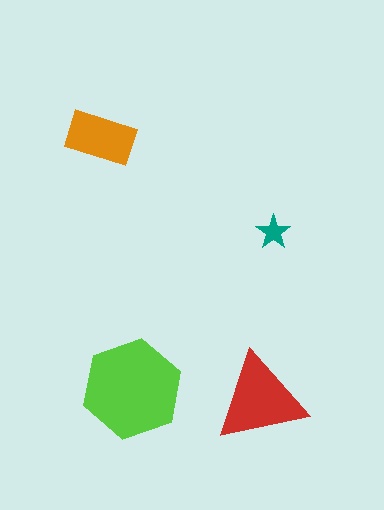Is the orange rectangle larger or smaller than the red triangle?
Smaller.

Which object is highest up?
The orange rectangle is topmost.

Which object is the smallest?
The teal star.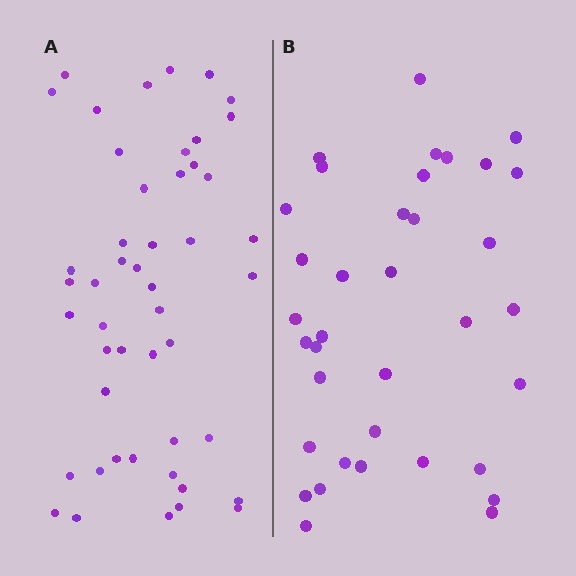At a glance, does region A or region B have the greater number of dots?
Region A (the left region) has more dots.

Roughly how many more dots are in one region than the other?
Region A has roughly 12 or so more dots than region B.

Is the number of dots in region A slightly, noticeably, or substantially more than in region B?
Region A has noticeably more, but not dramatically so. The ratio is roughly 1.3 to 1.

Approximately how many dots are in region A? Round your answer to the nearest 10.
About 50 dots. (The exact count is 48, which rounds to 50.)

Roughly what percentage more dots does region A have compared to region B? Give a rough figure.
About 35% more.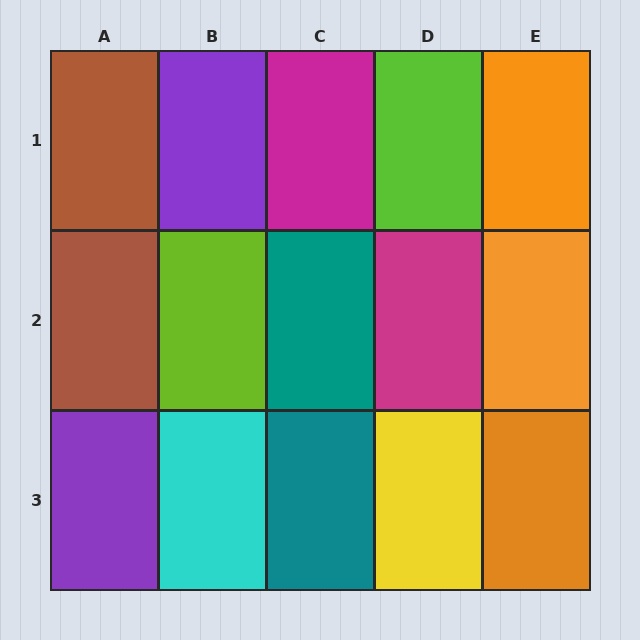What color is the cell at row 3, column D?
Yellow.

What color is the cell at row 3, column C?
Teal.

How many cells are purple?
2 cells are purple.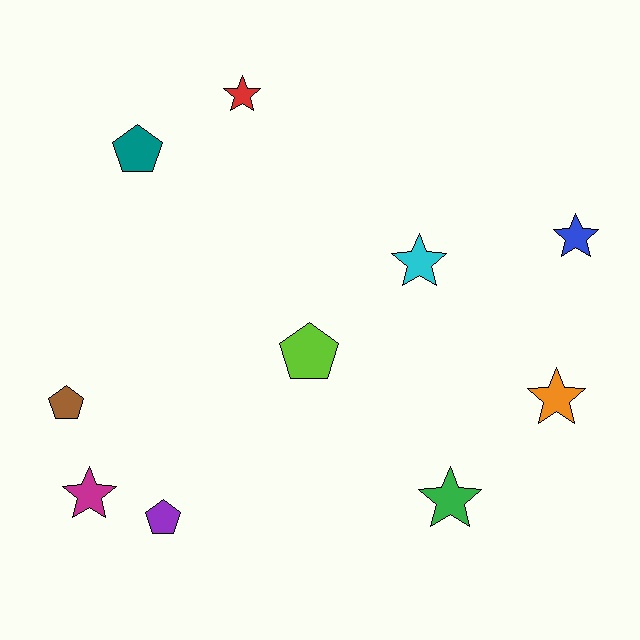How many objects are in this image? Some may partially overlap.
There are 10 objects.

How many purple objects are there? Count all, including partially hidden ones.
There is 1 purple object.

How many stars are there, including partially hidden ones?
There are 6 stars.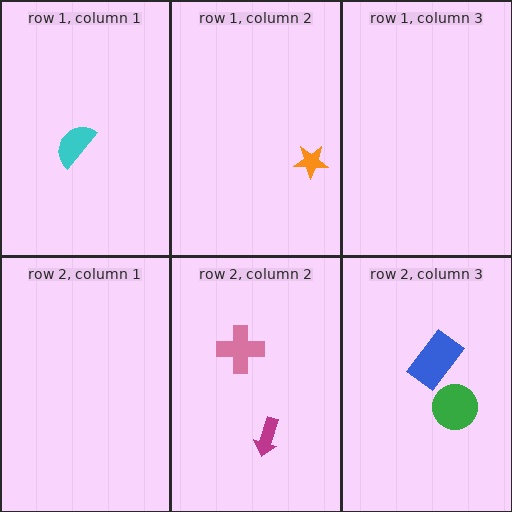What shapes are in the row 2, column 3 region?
The blue rectangle, the green circle.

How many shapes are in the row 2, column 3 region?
2.